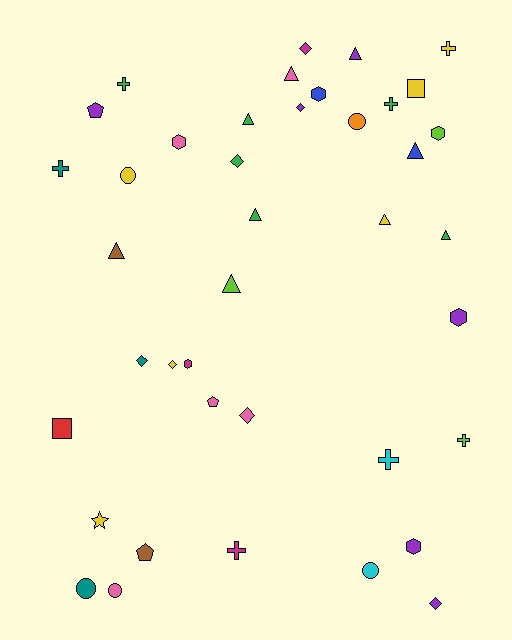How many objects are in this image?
There are 40 objects.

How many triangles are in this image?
There are 9 triangles.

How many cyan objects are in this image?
There are 2 cyan objects.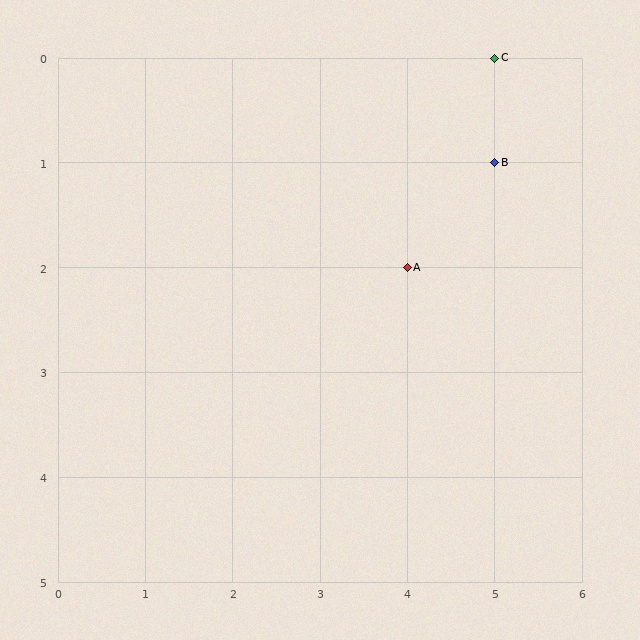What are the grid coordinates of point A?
Point A is at grid coordinates (4, 2).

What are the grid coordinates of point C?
Point C is at grid coordinates (5, 0).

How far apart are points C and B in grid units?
Points C and B are 1 row apart.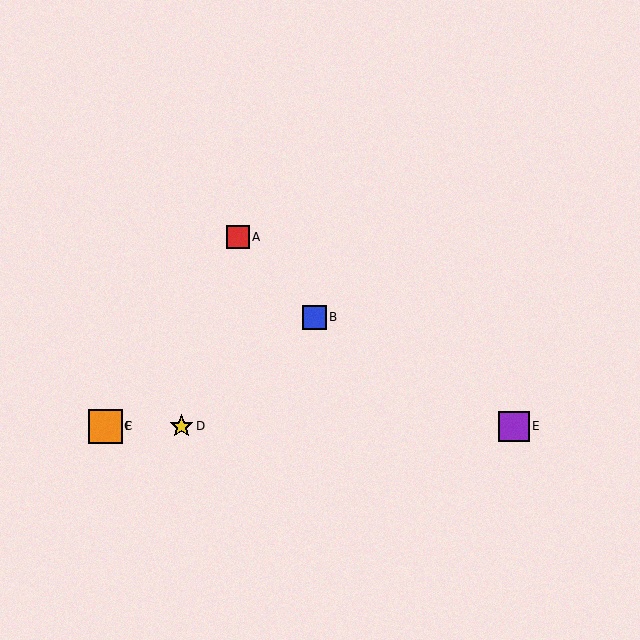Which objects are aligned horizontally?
Objects C, D, E, F are aligned horizontally.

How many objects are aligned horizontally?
4 objects (C, D, E, F) are aligned horizontally.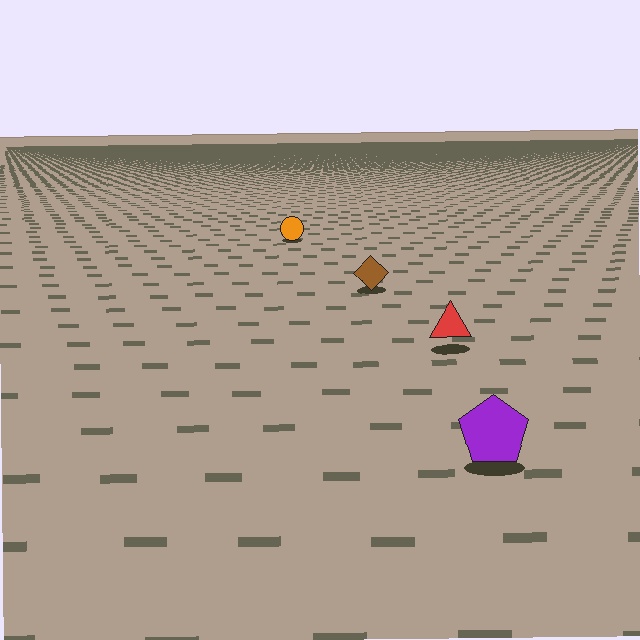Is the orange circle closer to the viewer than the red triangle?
No. The red triangle is closer — you can tell from the texture gradient: the ground texture is coarser near it.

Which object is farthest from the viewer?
The orange circle is farthest from the viewer. It appears smaller and the ground texture around it is denser.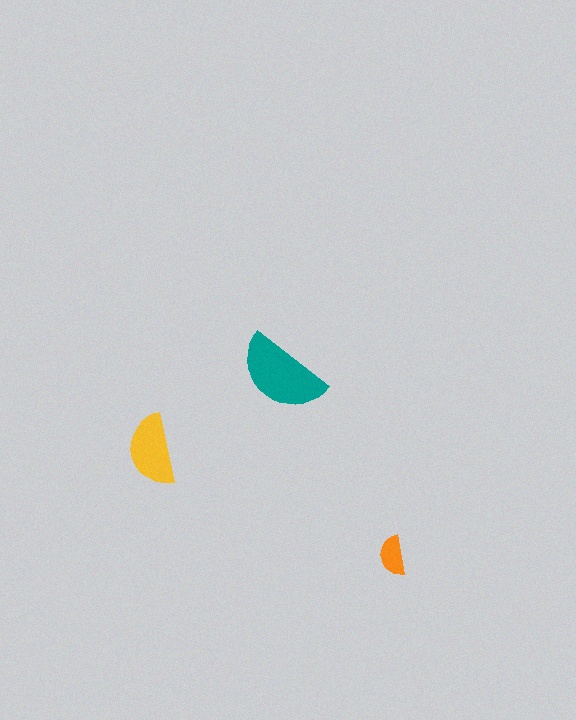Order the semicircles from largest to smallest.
the teal one, the yellow one, the orange one.